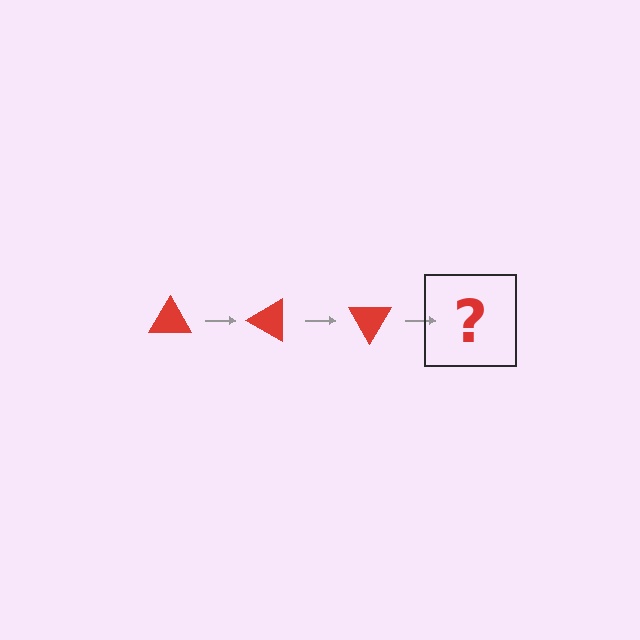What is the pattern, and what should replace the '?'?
The pattern is that the triangle rotates 30 degrees each step. The '?' should be a red triangle rotated 90 degrees.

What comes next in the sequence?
The next element should be a red triangle rotated 90 degrees.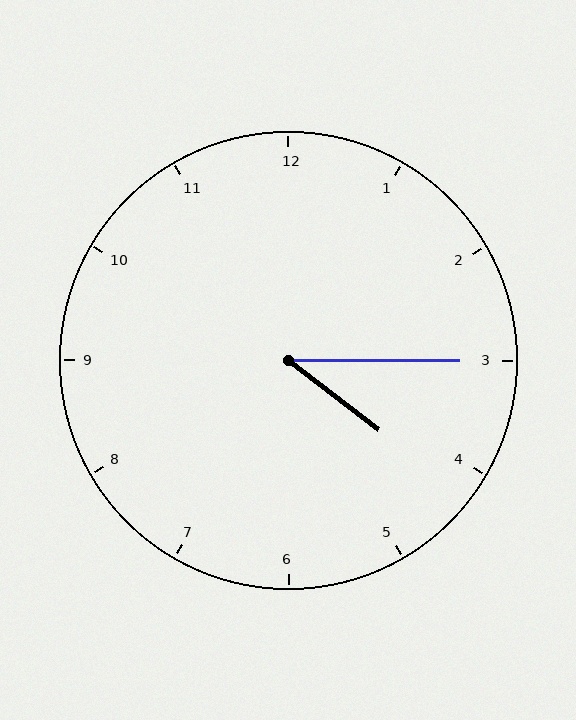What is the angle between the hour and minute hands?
Approximately 38 degrees.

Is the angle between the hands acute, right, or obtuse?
It is acute.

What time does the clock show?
4:15.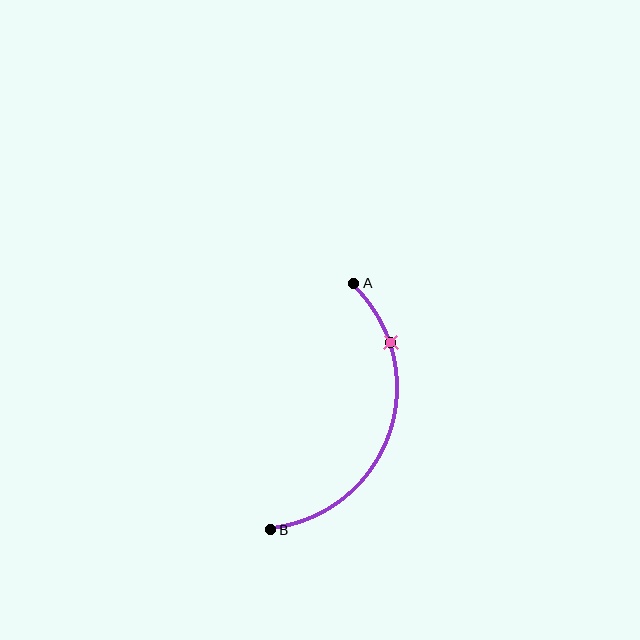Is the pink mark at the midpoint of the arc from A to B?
No. The pink mark lies on the arc but is closer to endpoint A. The arc midpoint would be at the point on the curve equidistant along the arc from both A and B.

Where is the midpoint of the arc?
The arc midpoint is the point on the curve farthest from the straight line joining A and B. It sits to the right of that line.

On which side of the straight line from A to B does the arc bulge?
The arc bulges to the right of the straight line connecting A and B.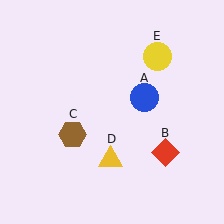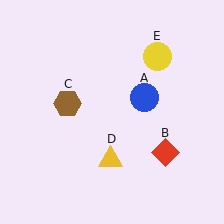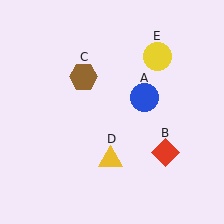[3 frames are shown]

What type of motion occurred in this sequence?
The brown hexagon (object C) rotated clockwise around the center of the scene.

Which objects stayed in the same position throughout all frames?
Blue circle (object A) and red diamond (object B) and yellow triangle (object D) and yellow circle (object E) remained stationary.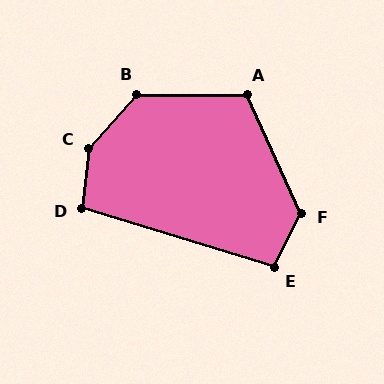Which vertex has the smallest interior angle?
E, at approximately 100 degrees.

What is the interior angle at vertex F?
Approximately 129 degrees (obtuse).